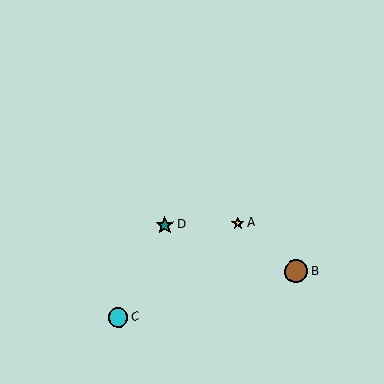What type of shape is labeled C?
Shape C is a cyan circle.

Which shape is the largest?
The brown circle (labeled B) is the largest.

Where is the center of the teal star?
The center of the teal star is at (165, 225).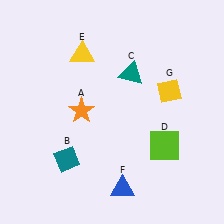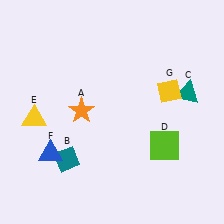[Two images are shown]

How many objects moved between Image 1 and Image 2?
3 objects moved between the two images.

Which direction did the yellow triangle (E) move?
The yellow triangle (E) moved down.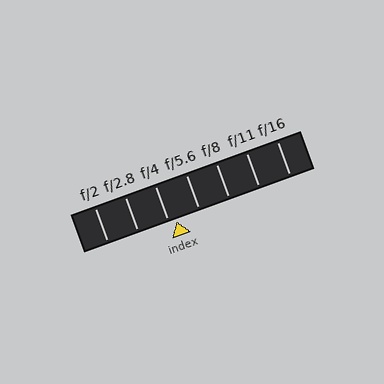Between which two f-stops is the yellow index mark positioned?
The index mark is between f/4 and f/5.6.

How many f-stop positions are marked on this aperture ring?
There are 7 f-stop positions marked.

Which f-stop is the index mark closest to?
The index mark is closest to f/4.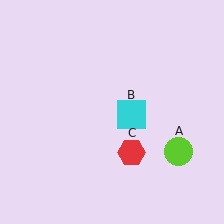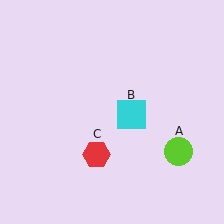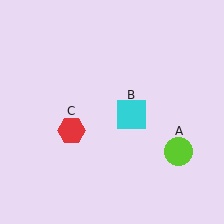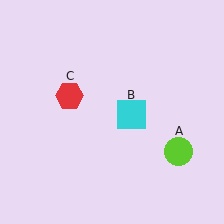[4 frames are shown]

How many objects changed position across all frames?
1 object changed position: red hexagon (object C).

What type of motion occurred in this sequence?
The red hexagon (object C) rotated clockwise around the center of the scene.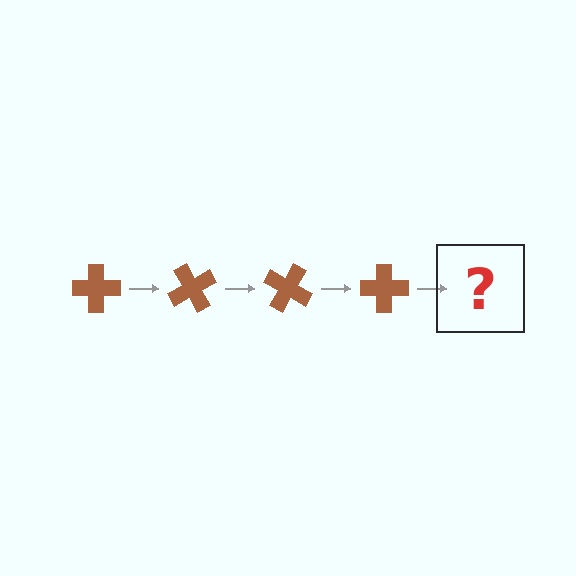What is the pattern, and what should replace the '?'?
The pattern is that the cross rotates 60 degrees each step. The '?' should be a brown cross rotated 240 degrees.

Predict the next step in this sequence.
The next step is a brown cross rotated 240 degrees.